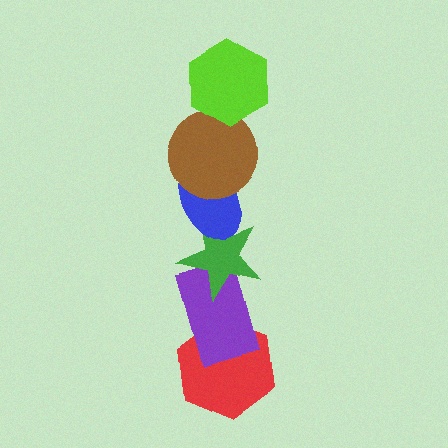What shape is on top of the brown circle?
The lime hexagon is on top of the brown circle.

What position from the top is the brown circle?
The brown circle is 2nd from the top.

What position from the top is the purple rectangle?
The purple rectangle is 5th from the top.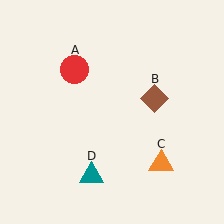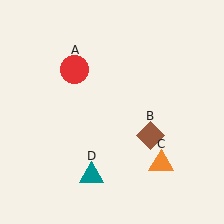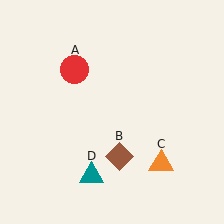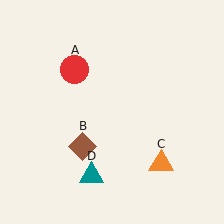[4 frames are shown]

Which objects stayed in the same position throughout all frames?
Red circle (object A) and orange triangle (object C) and teal triangle (object D) remained stationary.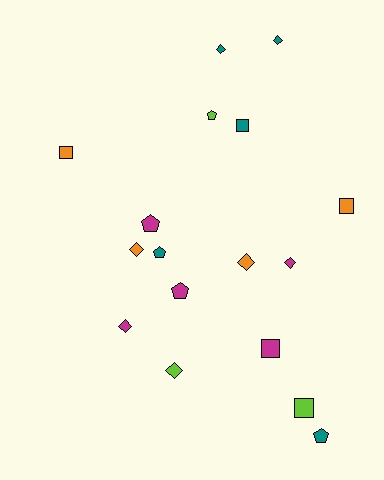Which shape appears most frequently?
Diamond, with 7 objects.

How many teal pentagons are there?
There are 2 teal pentagons.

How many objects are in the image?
There are 17 objects.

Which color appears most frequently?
Teal, with 5 objects.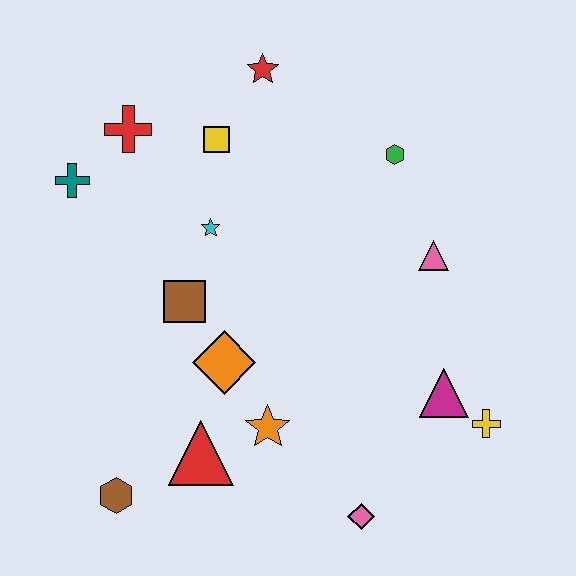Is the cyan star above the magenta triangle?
Yes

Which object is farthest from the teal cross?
The yellow cross is farthest from the teal cross.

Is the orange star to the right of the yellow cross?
No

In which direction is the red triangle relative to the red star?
The red triangle is below the red star.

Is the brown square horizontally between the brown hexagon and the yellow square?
Yes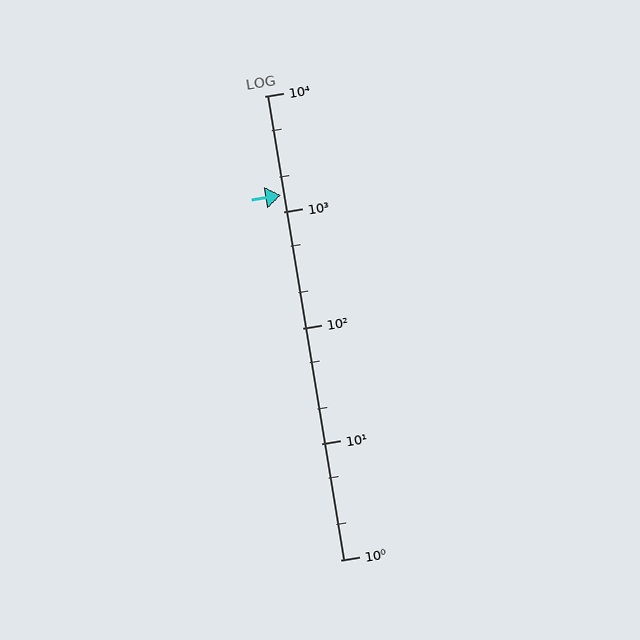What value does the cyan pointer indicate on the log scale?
The pointer indicates approximately 1400.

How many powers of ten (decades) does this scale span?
The scale spans 4 decades, from 1 to 10000.